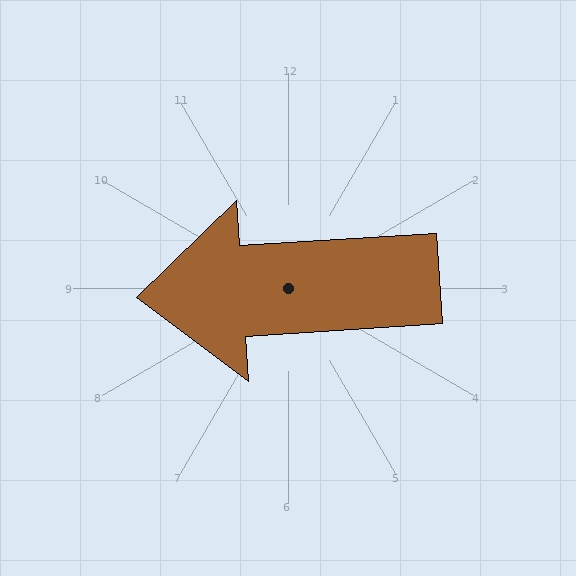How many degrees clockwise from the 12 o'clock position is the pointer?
Approximately 266 degrees.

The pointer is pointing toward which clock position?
Roughly 9 o'clock.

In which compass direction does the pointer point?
West.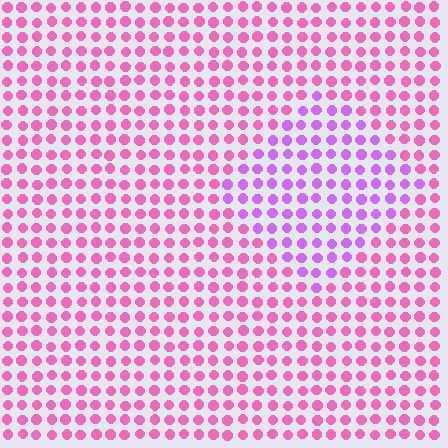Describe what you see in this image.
The image is filled with small pink elements in a uniform arrangement. A diamond-shaped region is visible where the elements are tinted to a slightly different hue, forming a subtle color boundary.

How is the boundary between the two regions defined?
The boundary is defined purely by a slight shift in hue (about 39 degrees). Spacing, size, and orientation are identical on both sides.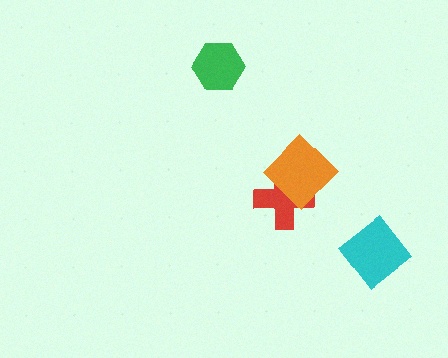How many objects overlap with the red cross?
1 object overlaps with the red cross.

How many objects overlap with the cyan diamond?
0 objects overlap with the cyan diamond.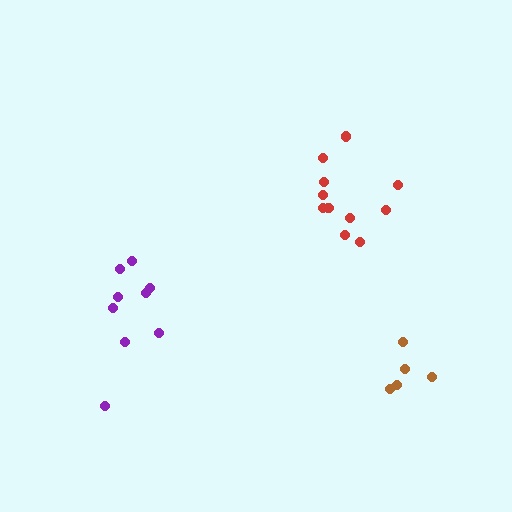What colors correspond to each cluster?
The clusters are colored: purple, brown, red.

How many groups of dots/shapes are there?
There are 3 groups.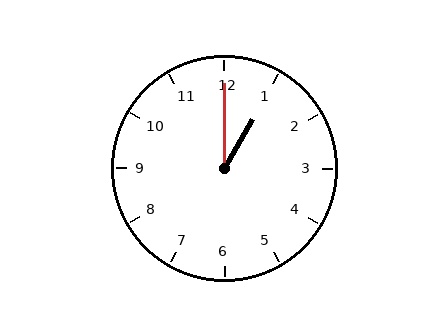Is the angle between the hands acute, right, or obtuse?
It is acute.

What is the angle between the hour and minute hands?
Approximately 30 degrees.